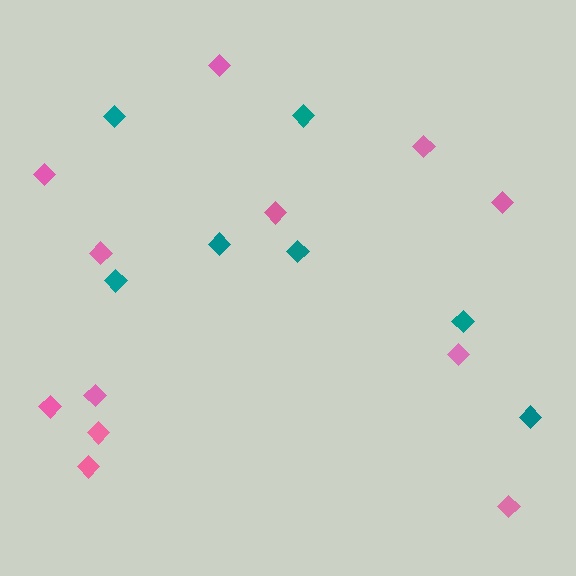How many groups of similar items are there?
There are 2 groups: one group of pink diamonds (12) and one group of teal diamonds (7).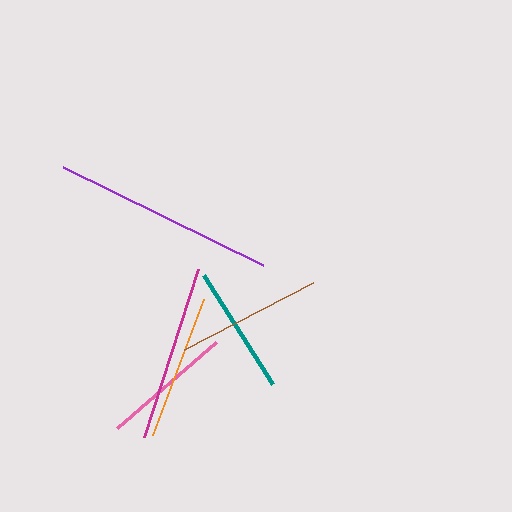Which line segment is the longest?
The purple line is the longest at approximately 223 pixels.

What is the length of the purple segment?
The purple segment is approximately 223 pixels long.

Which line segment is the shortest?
The teal line is the shortest at approximately 128 pixels.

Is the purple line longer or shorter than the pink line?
The purple line is longer than the pink line.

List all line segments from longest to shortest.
From longest to shortest: purple, magenta, brown, orange, pink, teal.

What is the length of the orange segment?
The orange segment is approximately 145 pixels long.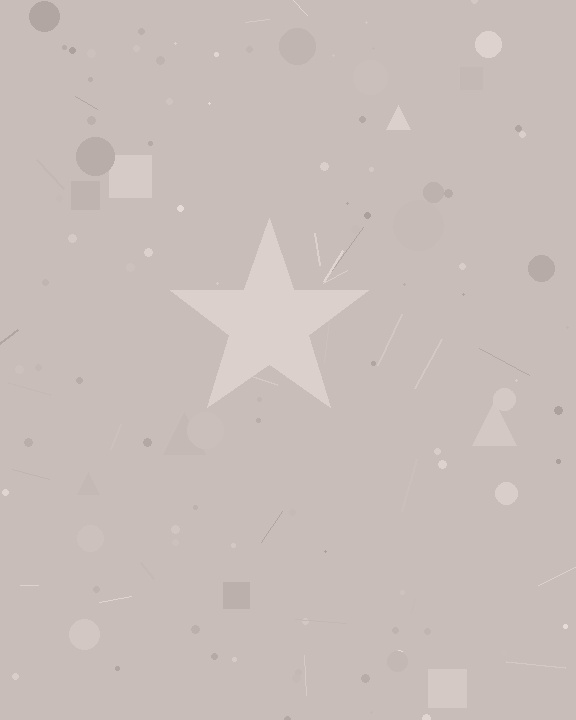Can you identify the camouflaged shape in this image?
The camouflaged shape is a star.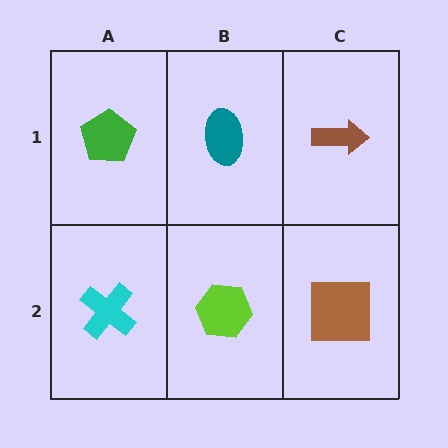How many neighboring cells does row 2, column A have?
2.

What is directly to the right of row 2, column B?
A brown square.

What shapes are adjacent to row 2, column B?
A teal ellipse (row 1, column B), a cyan cross (row 2, column A), a brown square (row 2, column C).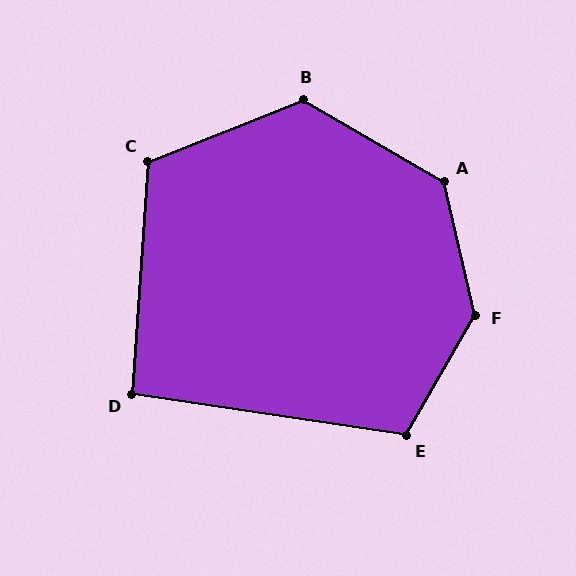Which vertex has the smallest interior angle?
D, at approximately 95 degrees.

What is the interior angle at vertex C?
Approximately 115 degrees (obtuse).